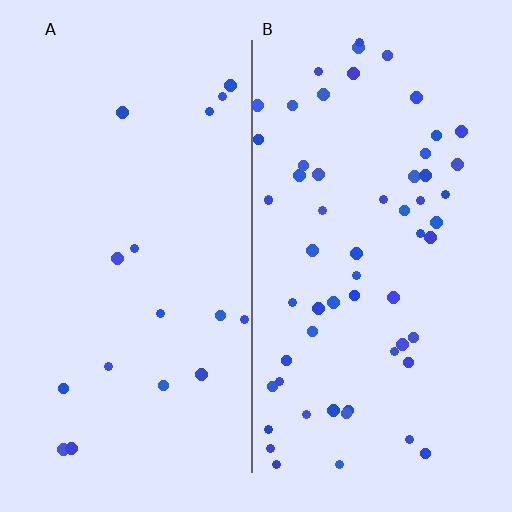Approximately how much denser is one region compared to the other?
Approximately 3.5× — region B over region A.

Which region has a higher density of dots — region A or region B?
B (the right).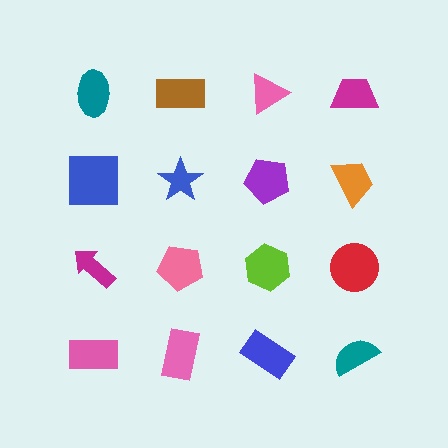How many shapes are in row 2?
4 shapes.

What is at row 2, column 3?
A purple pentagon.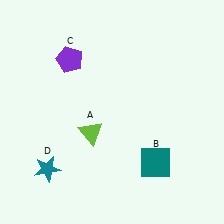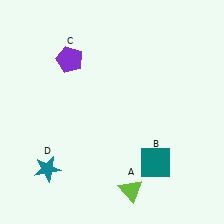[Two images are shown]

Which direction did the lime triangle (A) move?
The lime triangle (A) moved down.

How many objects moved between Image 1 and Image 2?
1 object moved between the two images.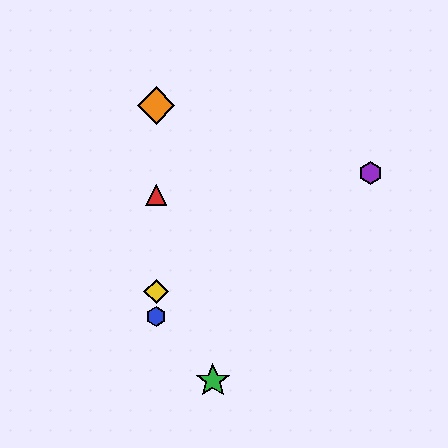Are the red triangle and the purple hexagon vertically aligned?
No, the red triangle is at x≈156 and the purple hexagon is at x≈371.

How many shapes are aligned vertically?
4 shapes (the red triangle, the blue hexagon, the yellow diamond, the orange diamond) are aligned vertically.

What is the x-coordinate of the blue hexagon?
The blue hexagon is at x≈156.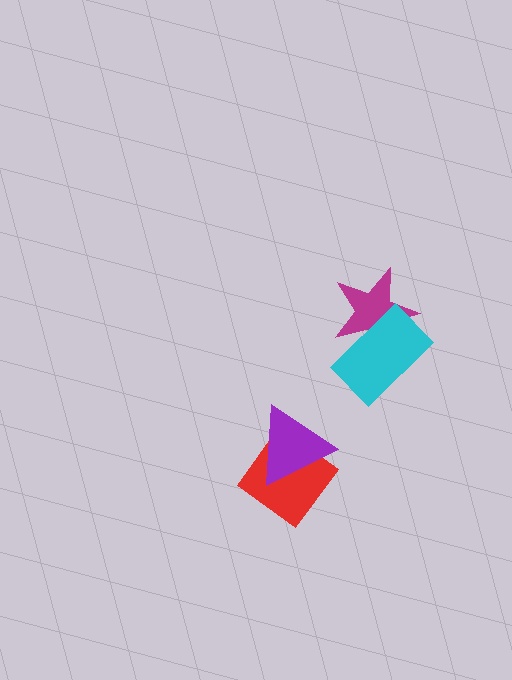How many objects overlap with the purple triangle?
1 object overlaps with the purple triangle.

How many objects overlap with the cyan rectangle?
1 object overlaps with the cyan rectangle.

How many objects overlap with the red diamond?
1 object overlaps with the red diamond.